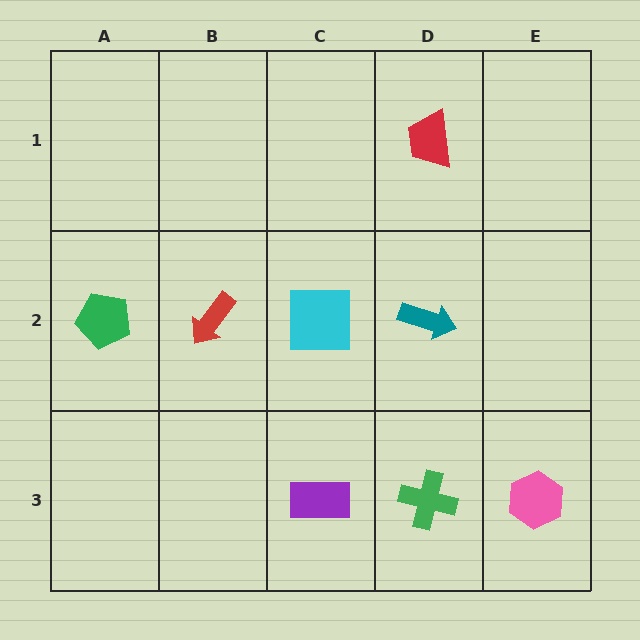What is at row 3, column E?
A pink hexagon.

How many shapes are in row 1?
1 shape.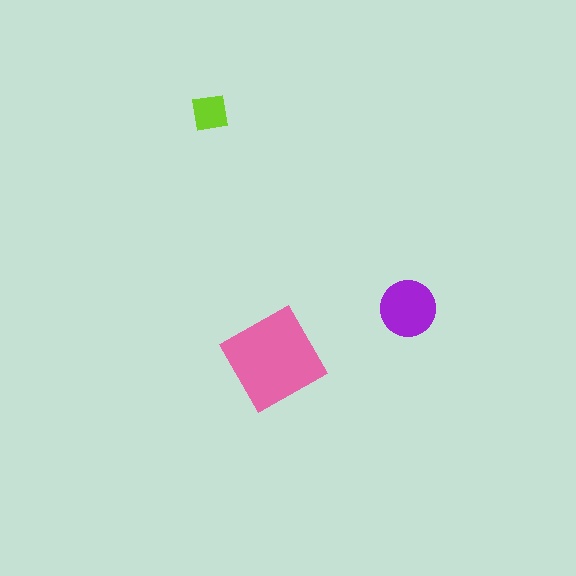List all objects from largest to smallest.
The pink square, the purple circle, the lime square.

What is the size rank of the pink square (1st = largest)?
1st.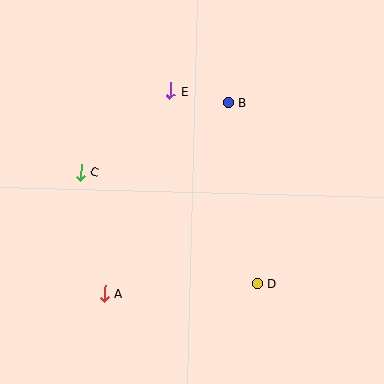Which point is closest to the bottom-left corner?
Point A is closest to the bottom-left corner.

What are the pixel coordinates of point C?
Point C is at (81, 172).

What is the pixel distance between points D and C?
The distance between D and C is 208 pixels.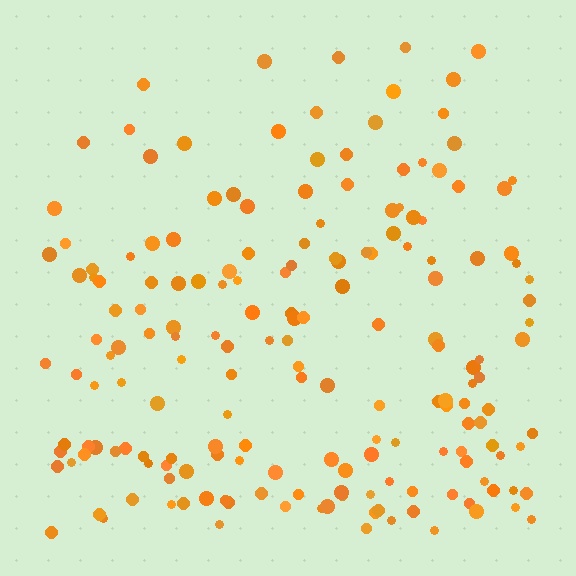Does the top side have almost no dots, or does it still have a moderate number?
Still a moderate number, just noticeably fewer than the bottom.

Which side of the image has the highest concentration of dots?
The bottom.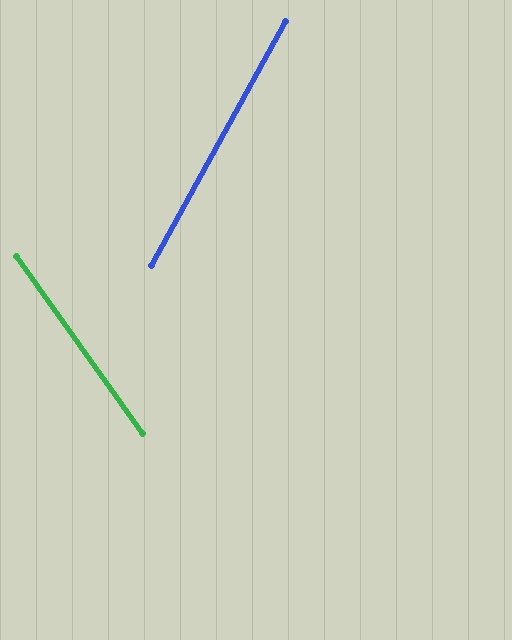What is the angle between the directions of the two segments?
Approximately 64 degrees.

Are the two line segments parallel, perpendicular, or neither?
Neither parallel nor perpendicular — they differ by about 64°.